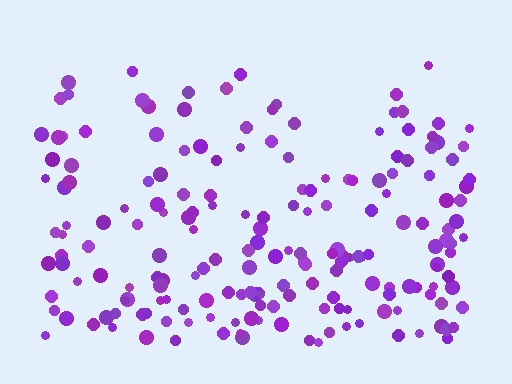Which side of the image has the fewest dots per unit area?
The top.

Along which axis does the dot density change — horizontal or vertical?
Vertical.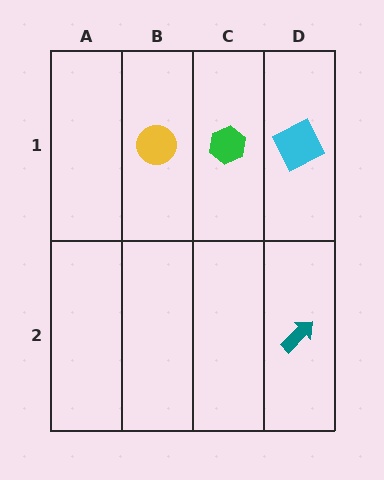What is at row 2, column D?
A teal arrow.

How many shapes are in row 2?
1 shape.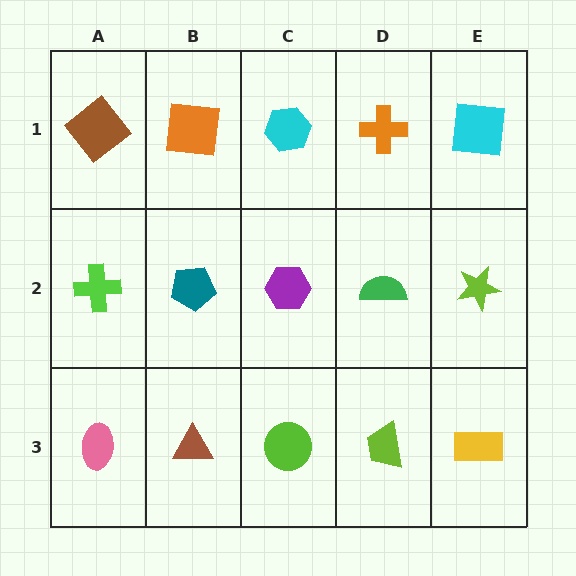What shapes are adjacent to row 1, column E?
A lime star (row 2, column E), an orange cross (row 1, column D).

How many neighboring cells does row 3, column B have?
3.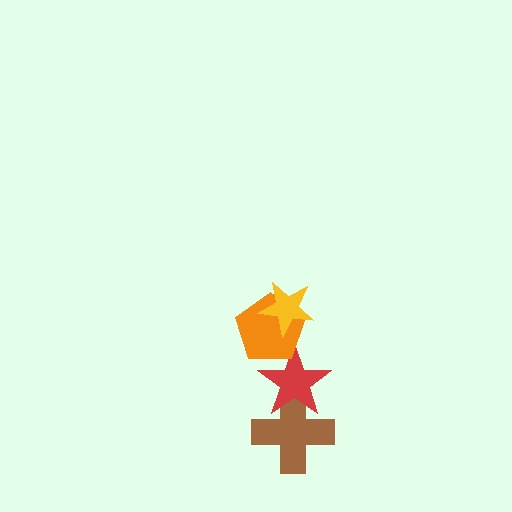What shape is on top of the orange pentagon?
The yellow star is on top of the orange pentagon.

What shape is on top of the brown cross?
The red star is on top of the brown cross.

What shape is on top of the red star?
The orange pentagon is on top of the red star.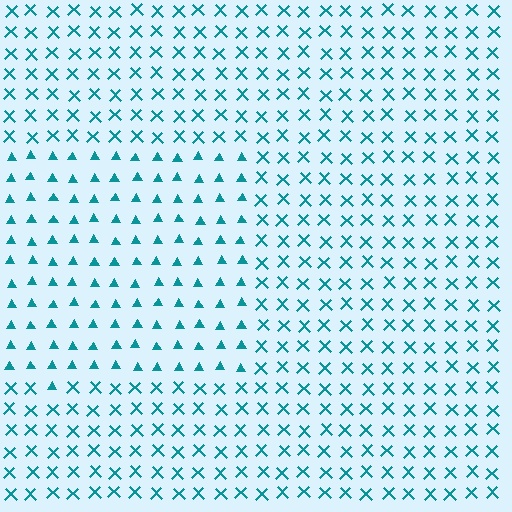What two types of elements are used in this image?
The image uses triangles inside the rectangle region and X marks outside it.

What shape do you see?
I see a rectangle.